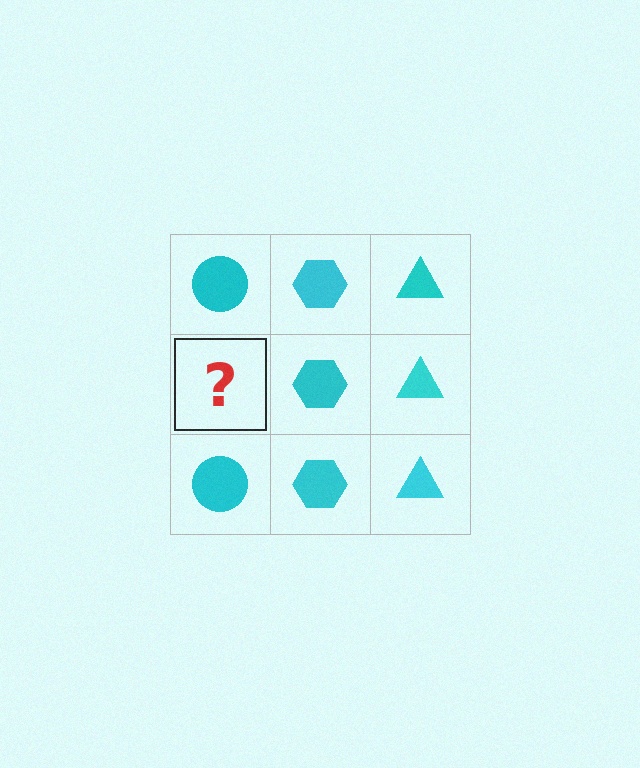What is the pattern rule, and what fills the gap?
The rule is that each column has a consistent shape. The gap should be filled with a cyan circle.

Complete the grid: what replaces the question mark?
The question mark should be replaced with a cyan circle.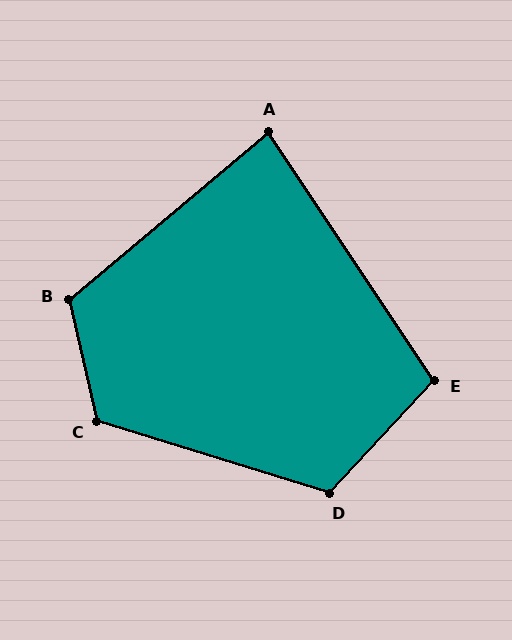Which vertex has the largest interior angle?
C, at approximately 120 degrees.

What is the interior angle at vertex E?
Approximately 103 degrees (obtuse).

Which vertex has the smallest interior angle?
A, at approximately 84 degrees.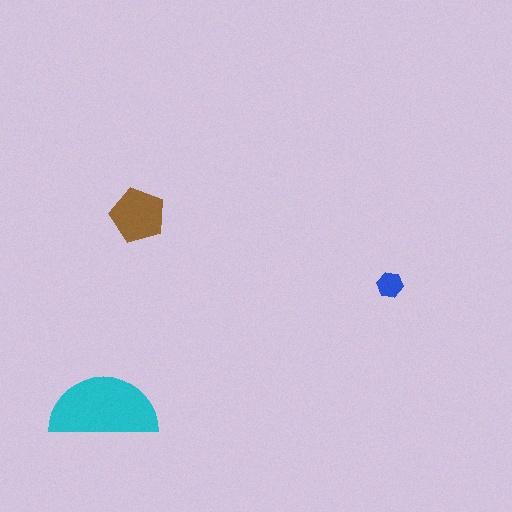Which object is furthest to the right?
The blue hexagon is rightmost.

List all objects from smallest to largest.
The blue hexagon, the brown pentagon, the cyan semicircle.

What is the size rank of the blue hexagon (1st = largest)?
3rd.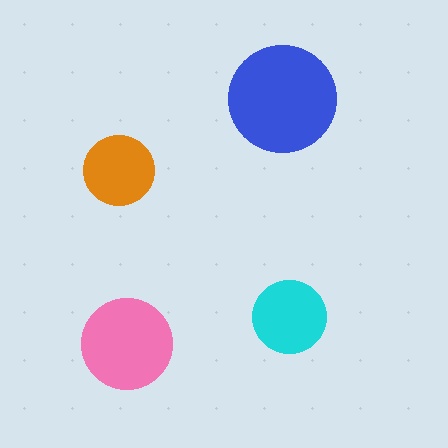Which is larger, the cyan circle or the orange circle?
The cyan one.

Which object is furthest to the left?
The orange circle is leftmost.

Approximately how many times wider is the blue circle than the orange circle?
About 1.5 times wider.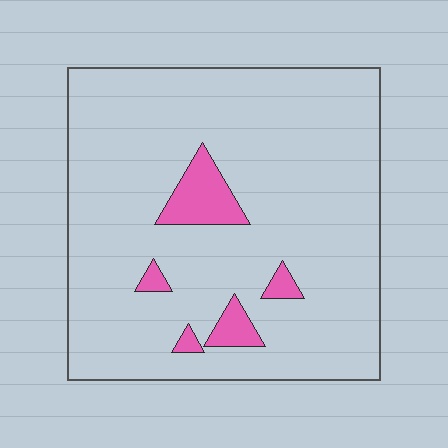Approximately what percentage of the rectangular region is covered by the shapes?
Approximately 10%.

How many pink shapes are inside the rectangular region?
5.